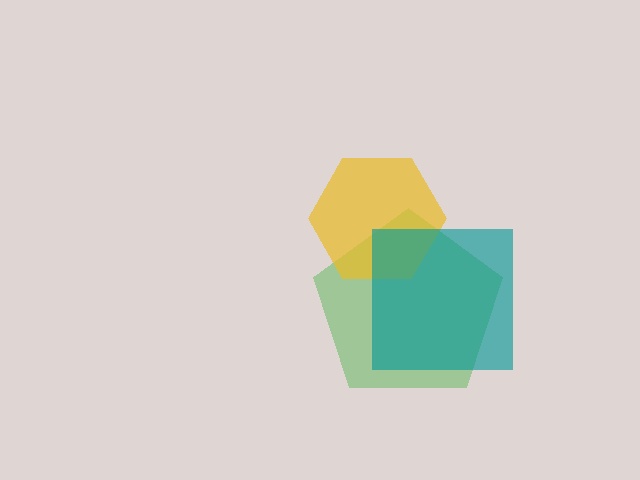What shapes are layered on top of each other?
The layered shapes are: a green pentagon, a yellow hexagon, a teal square.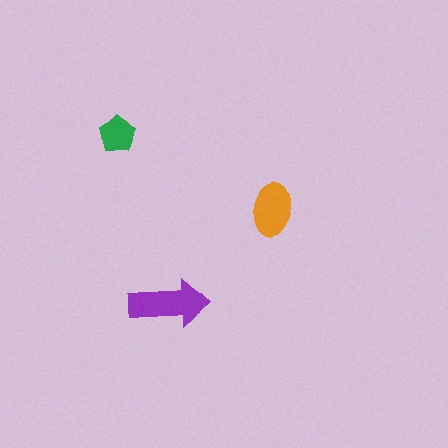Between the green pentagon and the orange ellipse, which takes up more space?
The orange ellipse.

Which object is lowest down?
The purple arrow is bottommost.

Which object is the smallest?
The green pentagon.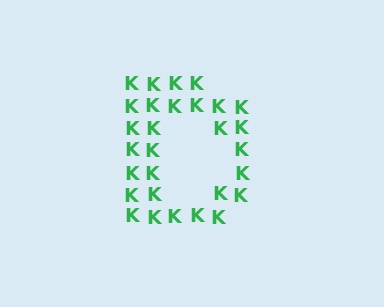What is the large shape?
The large shape is the letter D.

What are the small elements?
The small elements are letter K's.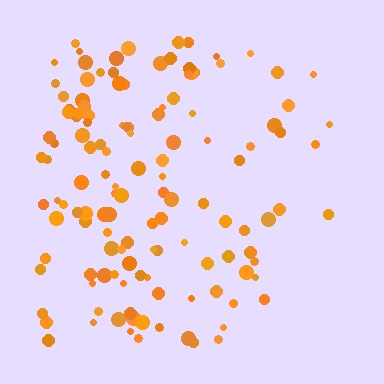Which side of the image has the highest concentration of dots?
The left.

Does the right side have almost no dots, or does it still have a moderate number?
Still a moderate number, just noticeably fewer than the left.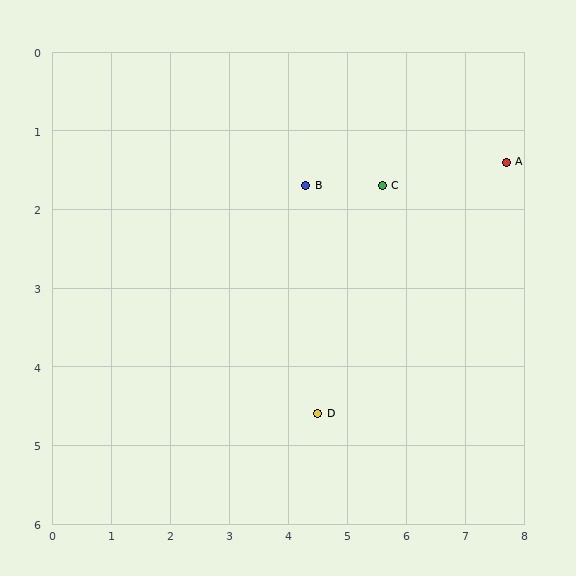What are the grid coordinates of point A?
Point A is at approximately (7.7, 1.4).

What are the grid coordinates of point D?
Point D is at approximately (4.5, 4.6).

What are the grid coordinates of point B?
Point B is at approximately (4.3, 1.7).